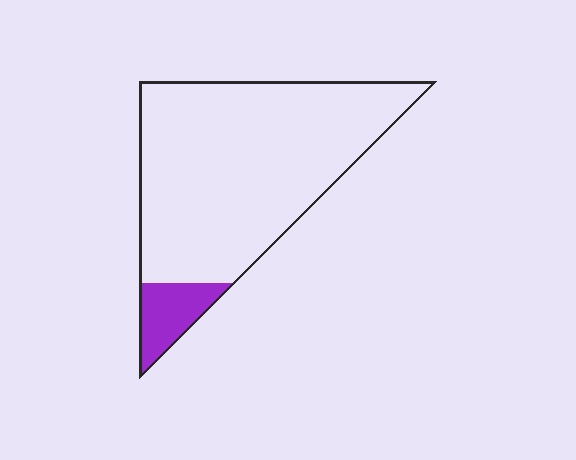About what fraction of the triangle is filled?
About one tenth (1/10).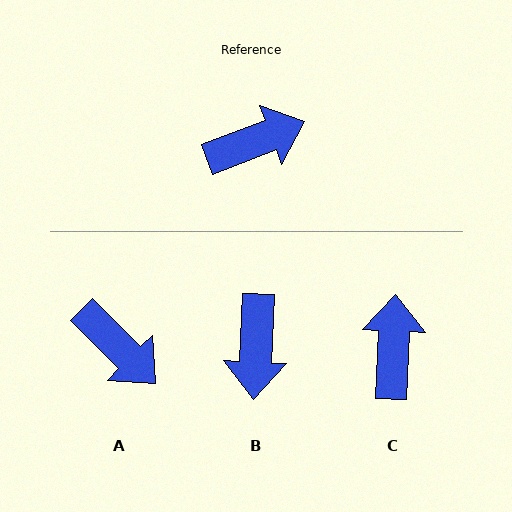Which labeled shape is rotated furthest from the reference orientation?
B, about 114 degrees away.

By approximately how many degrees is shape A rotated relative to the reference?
Approximately 66 degrees clockwise.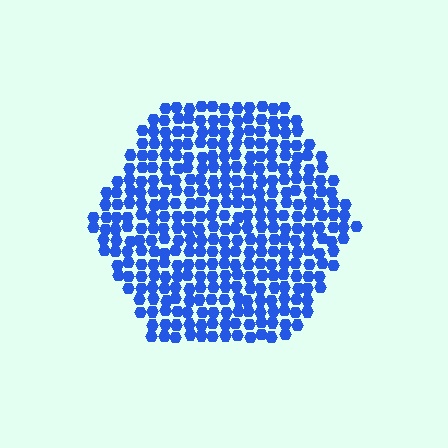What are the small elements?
The small elements are hexagons.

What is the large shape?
The large shape is a hexagon.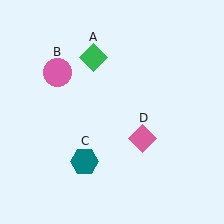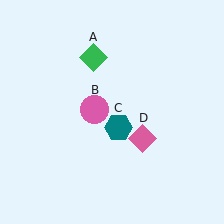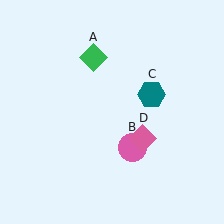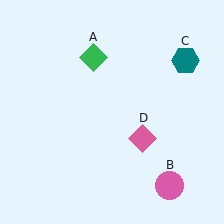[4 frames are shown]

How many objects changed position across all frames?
2 objects changed position: pink circle (object B), teal hexagon (object C).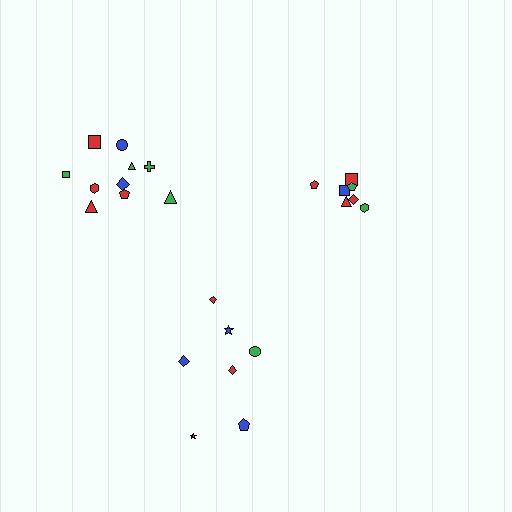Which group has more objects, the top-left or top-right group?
The top-left group.